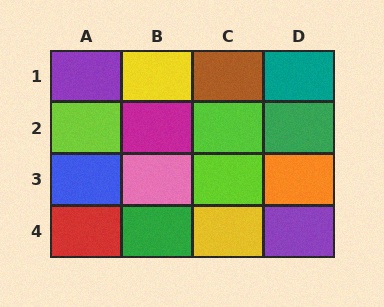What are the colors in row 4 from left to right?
Red, green, yellow, purple.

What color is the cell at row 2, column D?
Green.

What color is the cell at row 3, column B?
Pink.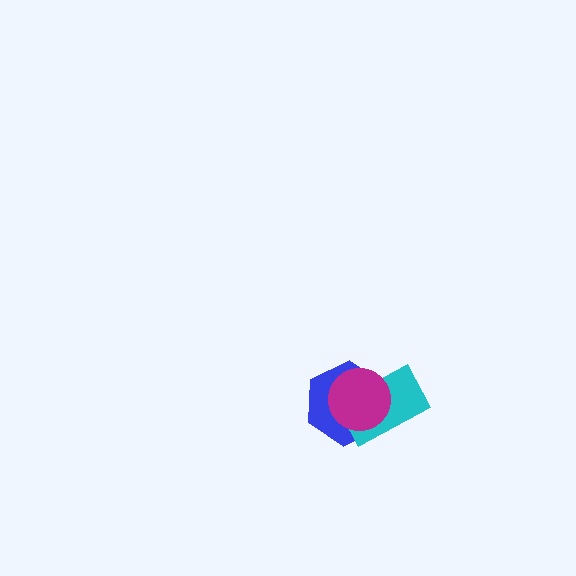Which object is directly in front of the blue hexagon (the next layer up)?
The cyan rectangle is directly in front of the blue hexagon.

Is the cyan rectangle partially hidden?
Yes, it is partially covered by another shape.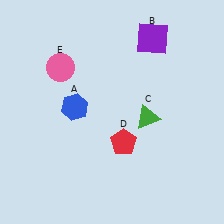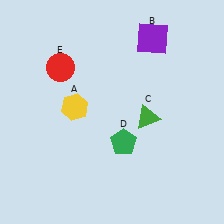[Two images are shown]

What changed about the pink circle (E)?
In Image 1, E is pink. In Image 2, it changed to red.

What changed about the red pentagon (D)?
In Image 1, D is red. In Image 2, it changed to green.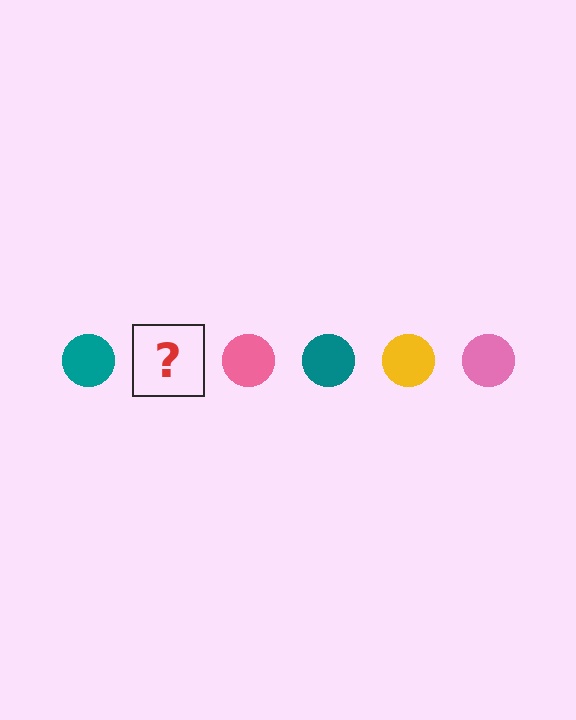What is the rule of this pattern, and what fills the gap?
The rule is that the pattern cycles through teal, yellow, pink circles. The gap should be filled with a yellow circle.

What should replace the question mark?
The question mark should be replaced with a yellow circle.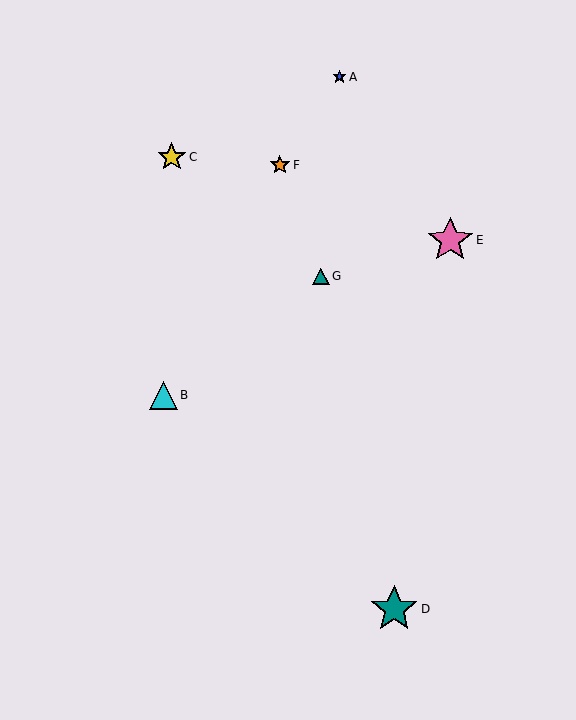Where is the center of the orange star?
The center of the orange star is at (280, 165).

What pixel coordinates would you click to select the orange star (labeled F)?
Click at (280, 165) to select the orange star F.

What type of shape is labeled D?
Shape D is a teal star.